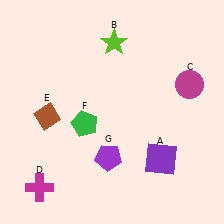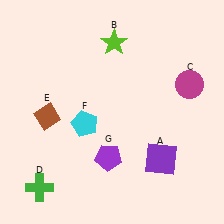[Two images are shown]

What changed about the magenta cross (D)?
In Image 1, D is magenta. In Image 2, it changed to green.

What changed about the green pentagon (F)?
In Image 1, F is green. In Image 2, it changed to cyan.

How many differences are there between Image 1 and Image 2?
There are 2 differences between the two images.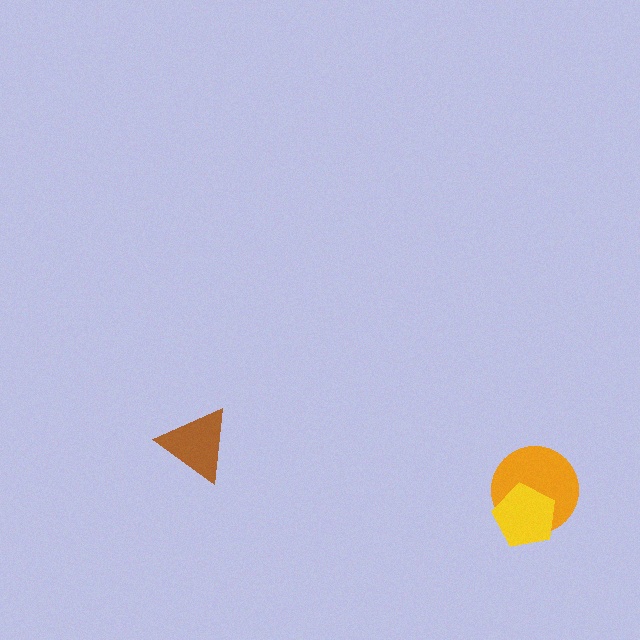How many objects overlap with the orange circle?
1 object overlaps with the orange circle.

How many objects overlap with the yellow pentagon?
1 object overlaps with the yellow pentagon.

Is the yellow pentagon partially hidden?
No, no other shape covers it.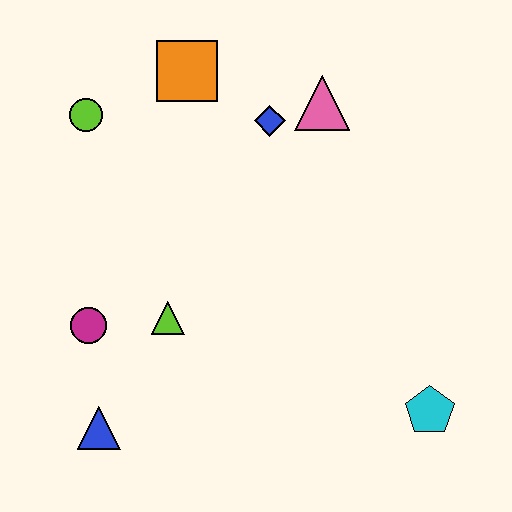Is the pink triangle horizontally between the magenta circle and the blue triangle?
No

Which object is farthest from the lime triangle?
The cyan pentagon is farthest from the lime triangle.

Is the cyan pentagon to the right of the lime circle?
Yes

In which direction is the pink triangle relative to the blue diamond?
The pink triangle is to the right of the blue diamond.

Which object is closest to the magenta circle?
The lime triangle is closest to the magenta circle.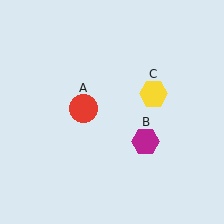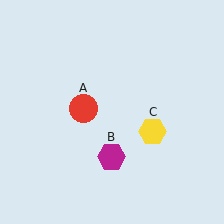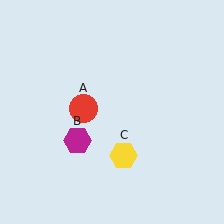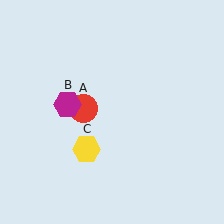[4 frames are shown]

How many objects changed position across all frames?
2 objects changed position: magenta hexagon (object B), yellow hexagon (object C).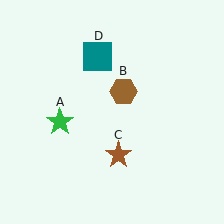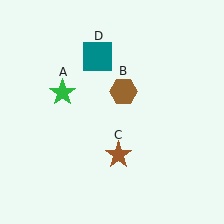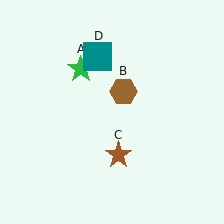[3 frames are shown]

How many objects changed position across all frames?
1 object changed position: green star (object A).